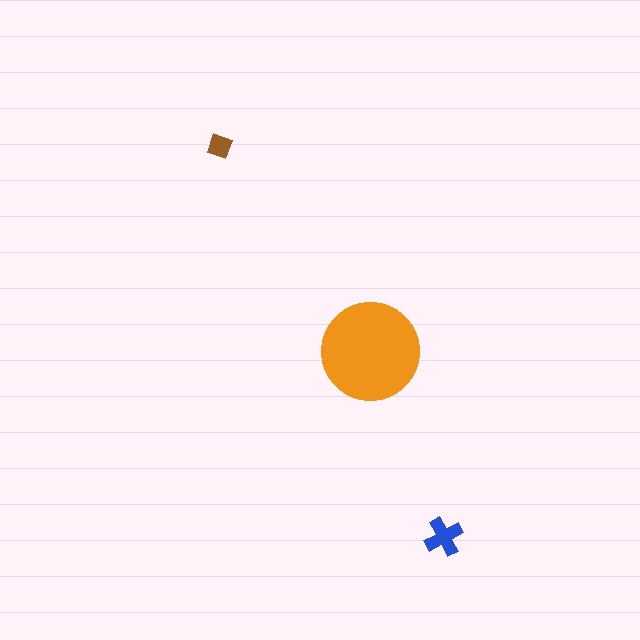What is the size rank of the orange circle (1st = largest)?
1st.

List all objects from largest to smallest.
The orange circle, the blue cross, the brown diamond.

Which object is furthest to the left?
The brown diamond is leftmost.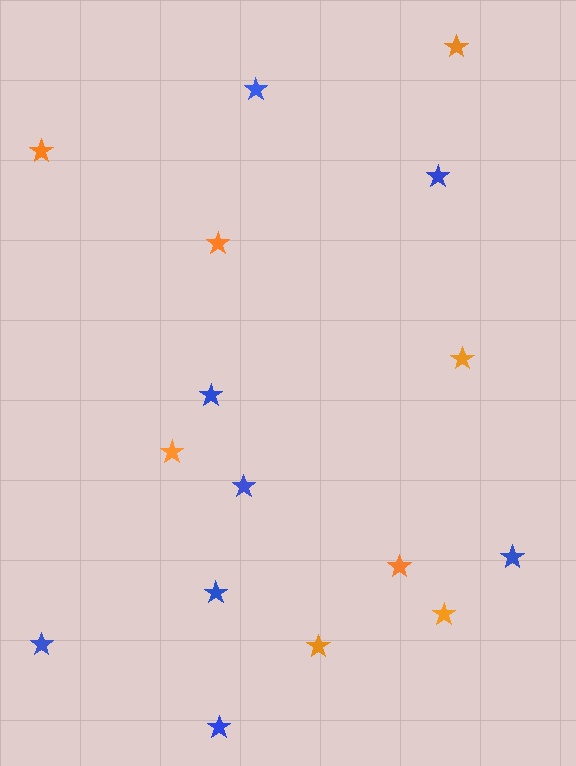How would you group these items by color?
There are 2 groups: one group of blue stars (8) and one group of orange stars (8).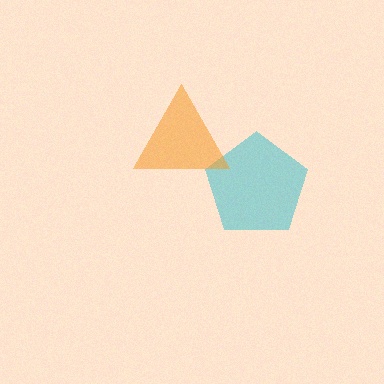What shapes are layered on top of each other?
The layered shapes are: a cyan pentagon, an orange triangle.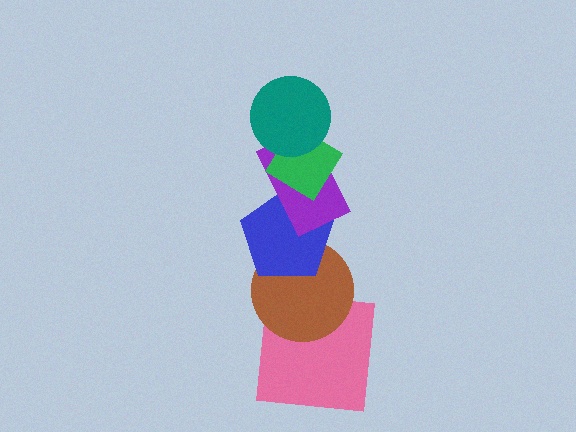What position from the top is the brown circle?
The brown circle is 5th from the top.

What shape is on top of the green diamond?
The teal circle is on top of the green diamond.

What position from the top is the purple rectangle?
The purple rectangle is 3rd from the top.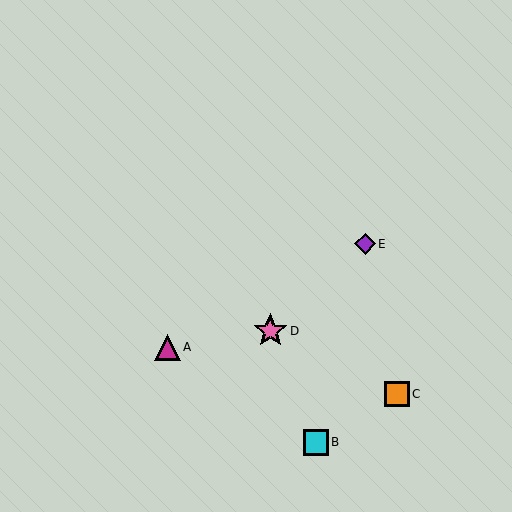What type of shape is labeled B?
Shape B is a cyan square.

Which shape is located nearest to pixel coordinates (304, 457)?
The cyan square (labeled B) at (316, 442) is nearest to that location.